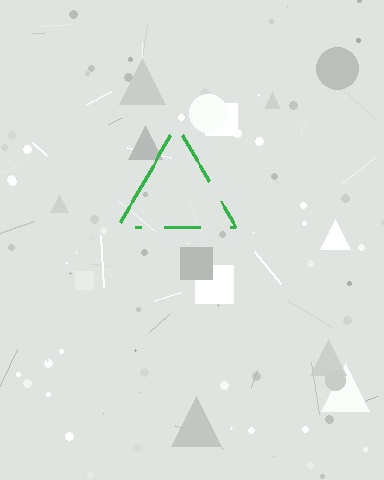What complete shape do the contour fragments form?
The contour fragments form a triangle.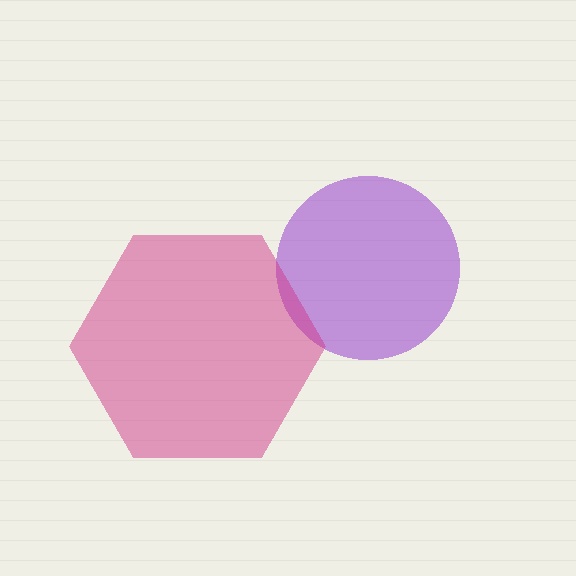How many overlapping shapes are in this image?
There are 2 overlapping shapes in the image.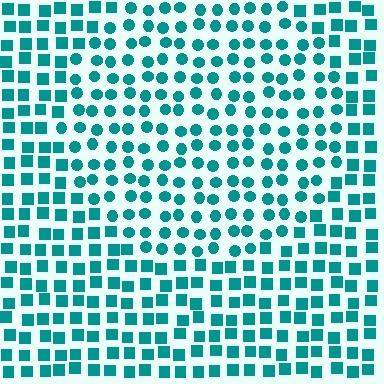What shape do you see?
I see a circle.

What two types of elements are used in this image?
The image uses circles inside the circle region and squares outside it.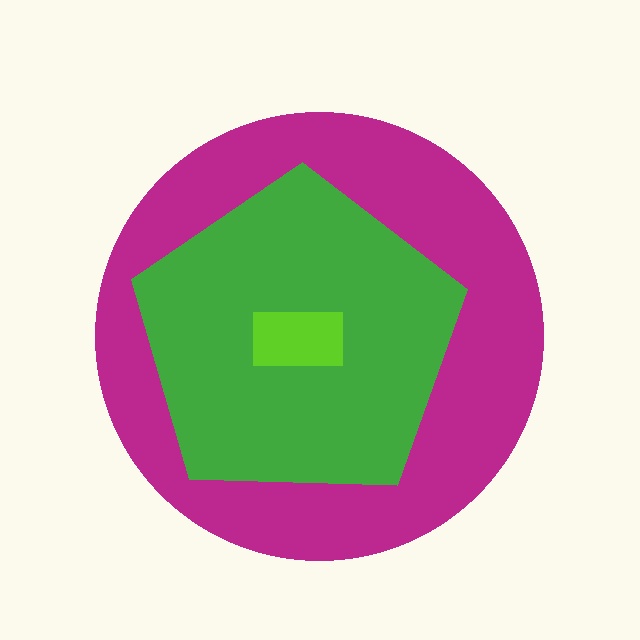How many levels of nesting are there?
3.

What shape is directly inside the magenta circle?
The green pentagon.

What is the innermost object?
The lime rectangle.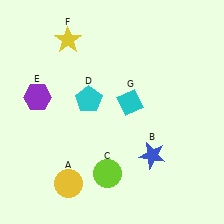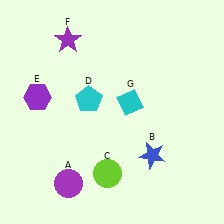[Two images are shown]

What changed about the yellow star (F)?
In Image 1, F is yellow. In Image 2, it changed to purple.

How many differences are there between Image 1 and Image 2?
There are 2 differences between the two images.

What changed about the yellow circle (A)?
In Image 1, A is yellow. In Image 2, it changed to purple.